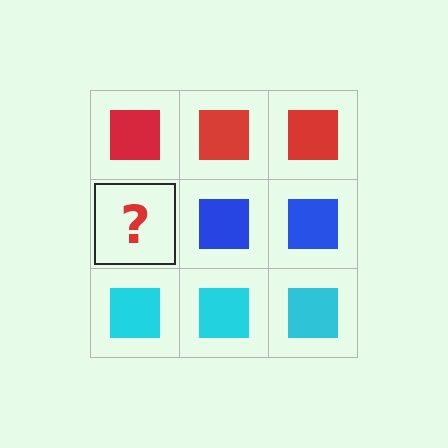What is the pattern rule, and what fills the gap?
The rule is that each row has a consistent color. The gap should be filled with a blue square.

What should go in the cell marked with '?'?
The missing cell should contain a blue square.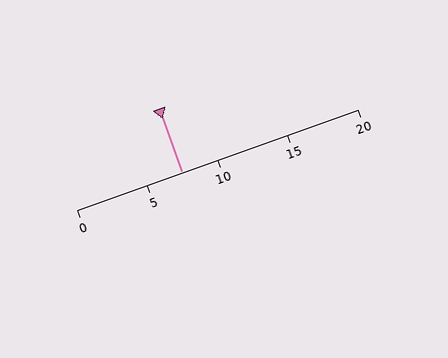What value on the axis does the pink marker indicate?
The marker indicates approximately 7.5.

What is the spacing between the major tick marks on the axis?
The major ticks are spaced 5 apart.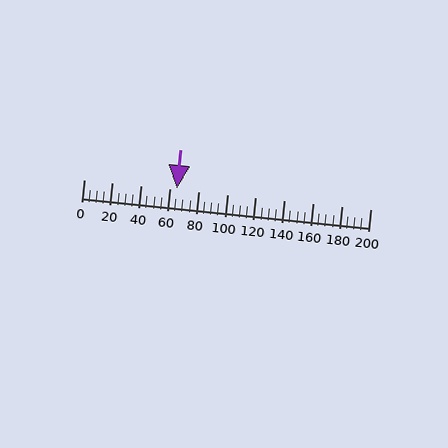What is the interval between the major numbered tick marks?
The major tick marks are spaced 20 units apart.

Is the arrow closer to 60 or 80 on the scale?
The arrow is closer to 60.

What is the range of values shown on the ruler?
The ruler shows values from 0 to 200.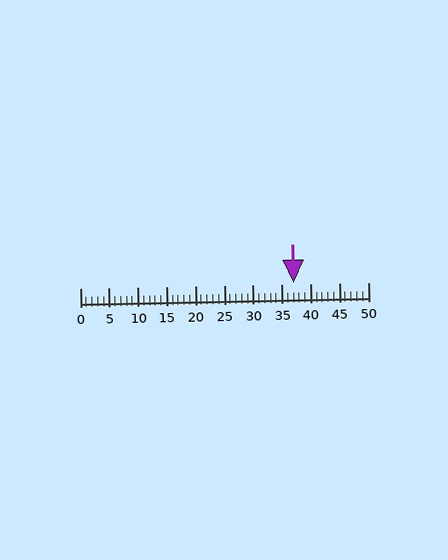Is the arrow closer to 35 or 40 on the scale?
The arrow is closer to 35.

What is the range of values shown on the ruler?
The ruler shows values from 0 to 50.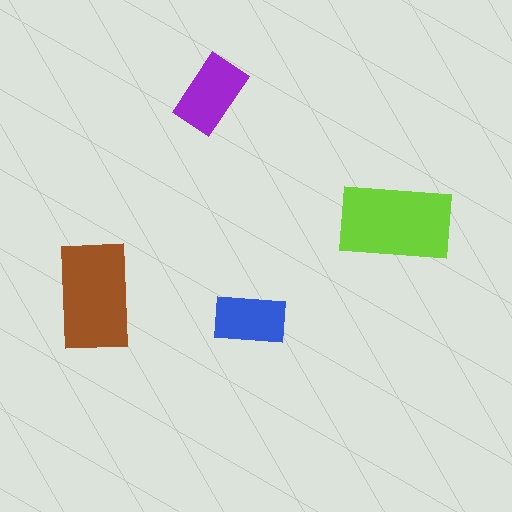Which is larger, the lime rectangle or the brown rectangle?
The lime one.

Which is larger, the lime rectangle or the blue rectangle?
The lime one.